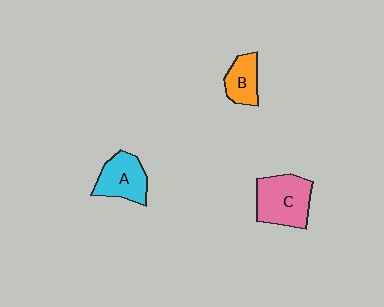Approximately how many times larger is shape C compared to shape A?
Approximately 1.3 times.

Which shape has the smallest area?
Shape B (orange).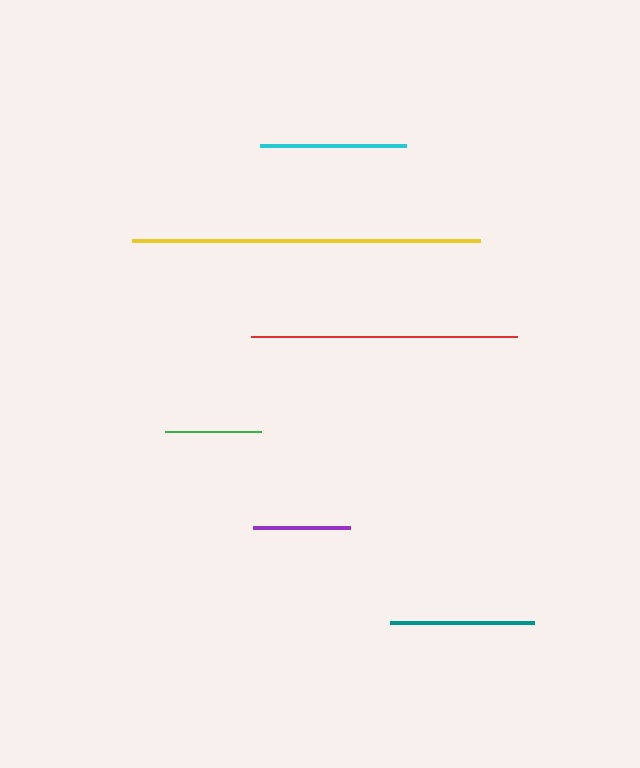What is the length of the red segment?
The red segment is approximately 267 pixels long.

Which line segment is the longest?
The yellow line is the longest at approximately 348 pixels.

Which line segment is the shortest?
The green line is the shortest at approximately 97 pixels.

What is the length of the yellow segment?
The yellow segment is approximately 348 pixels long.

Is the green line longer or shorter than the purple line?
The purple line is longer than the green line.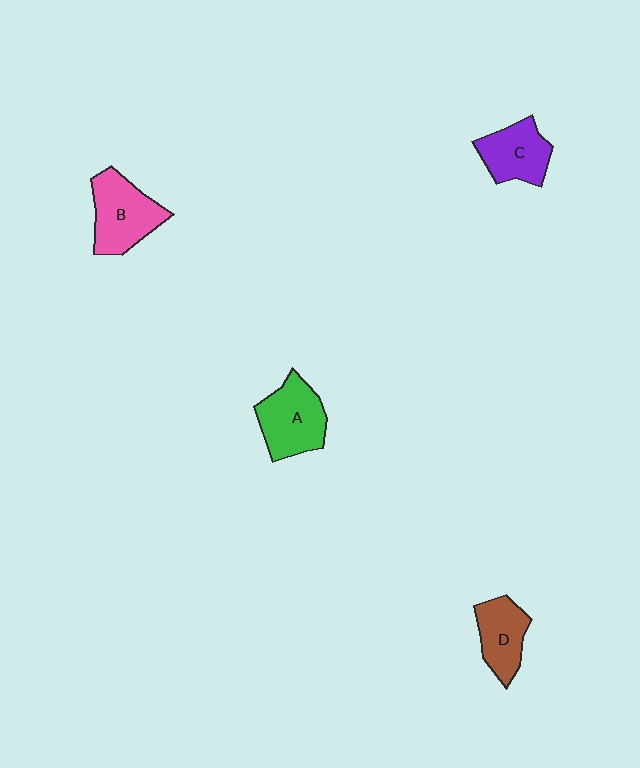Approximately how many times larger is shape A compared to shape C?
Approximately 1.2 times.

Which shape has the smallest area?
Shape D (brown).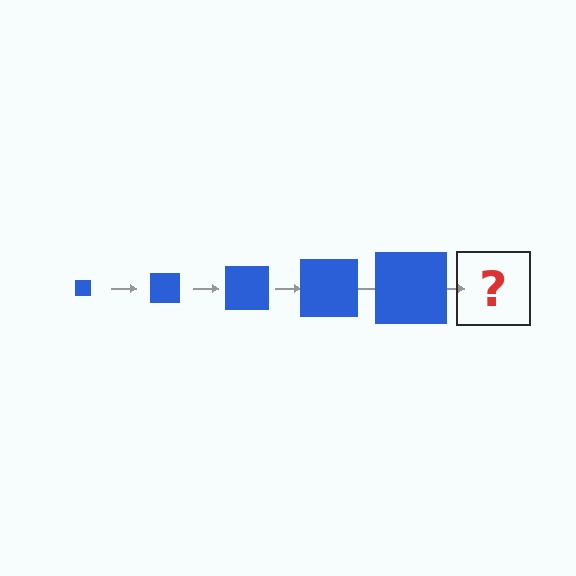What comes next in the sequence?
The next element should be a blue square, larger than the previous one.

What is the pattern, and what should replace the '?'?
The pattern is that the square gets progressively larger each step. The '?' should be a blue square, larger than the previous one.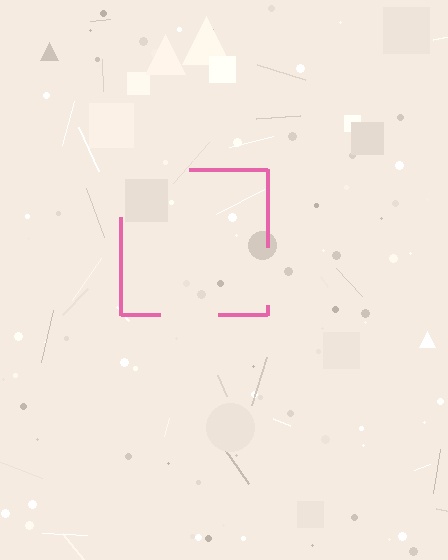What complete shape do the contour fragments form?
The contour fragments form a square.